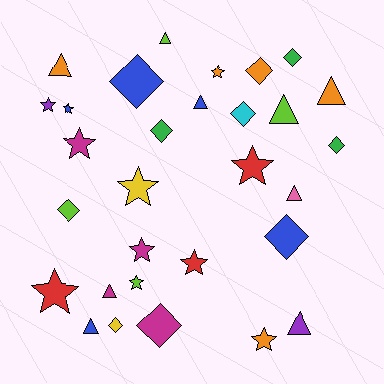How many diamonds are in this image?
There are 10 diamonds.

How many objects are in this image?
There are 30 objects.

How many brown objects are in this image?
There are no brown objects.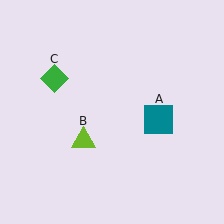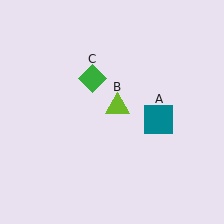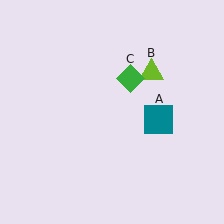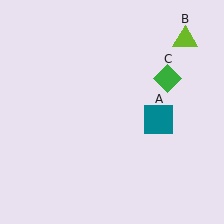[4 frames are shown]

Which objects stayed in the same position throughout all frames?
Teal square (object A) remained stationary.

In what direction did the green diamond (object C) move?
The green diamond (object C) moved right.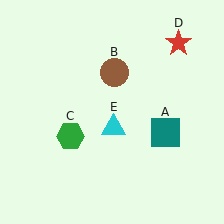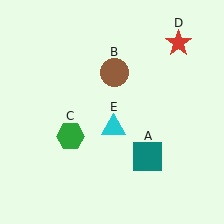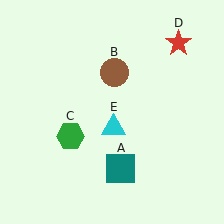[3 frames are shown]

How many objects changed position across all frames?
1 object changed position: teal square (object A).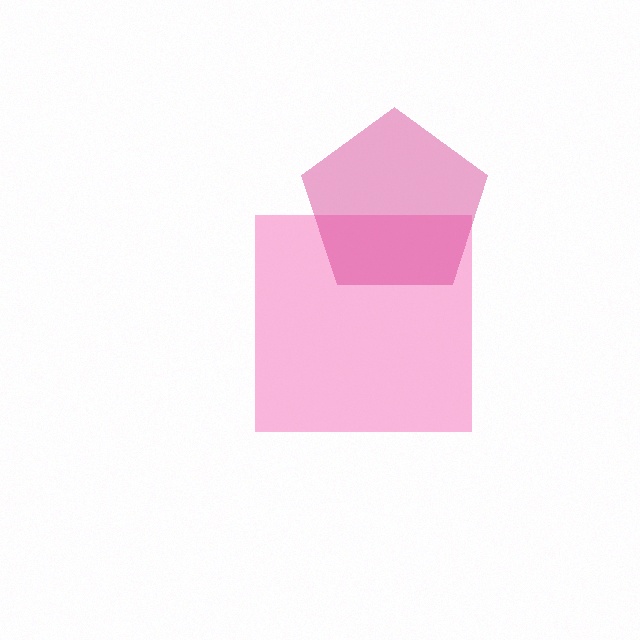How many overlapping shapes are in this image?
There are 2 overlapping shapes in the image.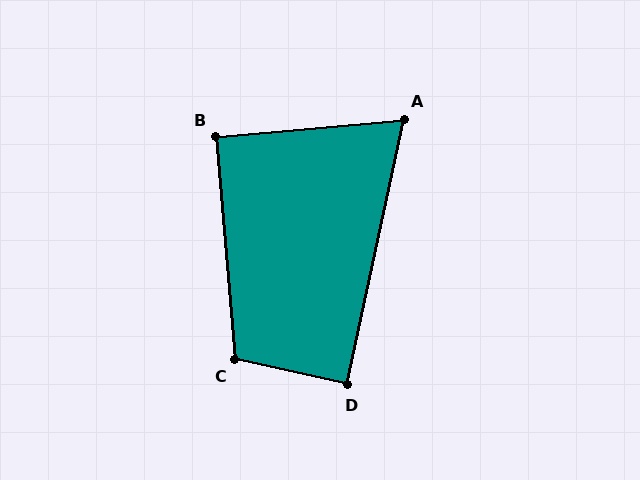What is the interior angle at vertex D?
Approximately 90 degrees (approximately right).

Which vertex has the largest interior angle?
C, at approximately 107 degrees.